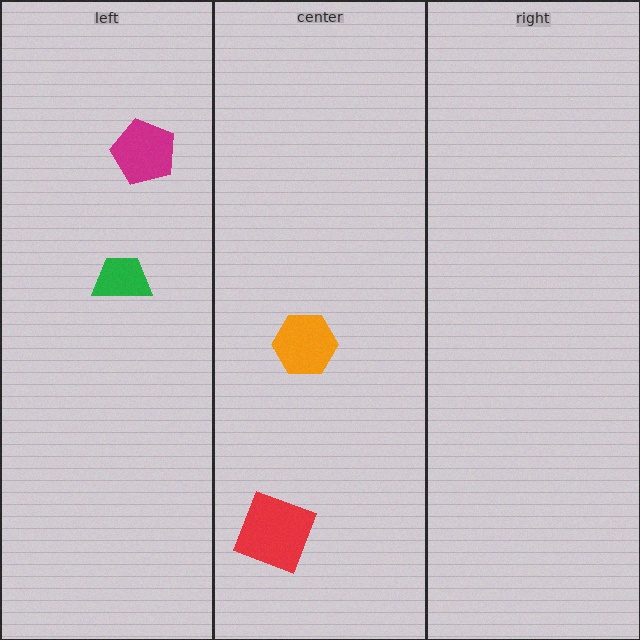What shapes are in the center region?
The orange hexagon, the red square.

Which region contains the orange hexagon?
The center region.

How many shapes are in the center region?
2.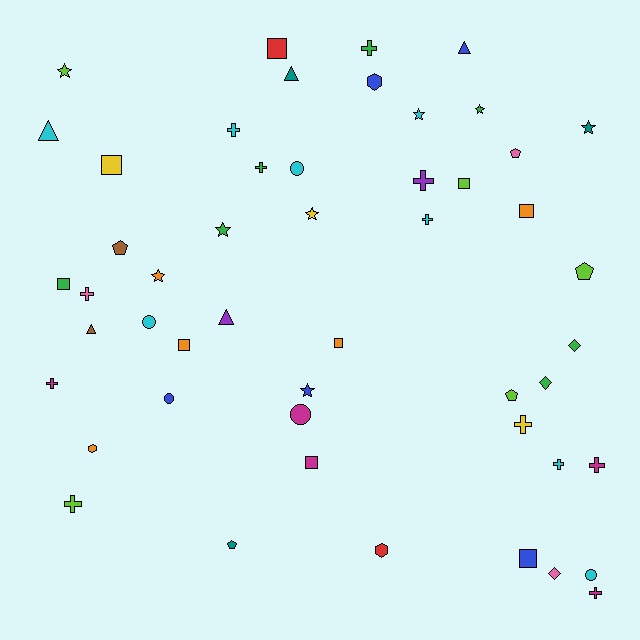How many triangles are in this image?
There are 5 triangles.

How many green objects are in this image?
There are 7 green objects.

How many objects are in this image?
There are 50 objects.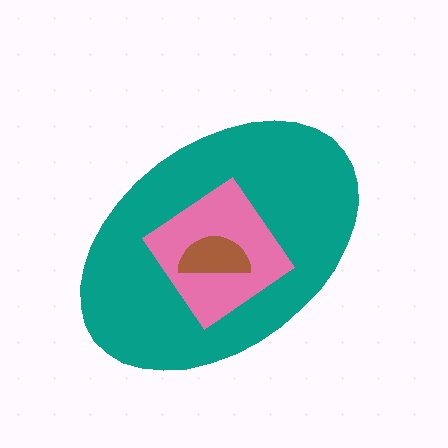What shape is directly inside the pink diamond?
The brown semicircle.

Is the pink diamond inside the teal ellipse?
Yes.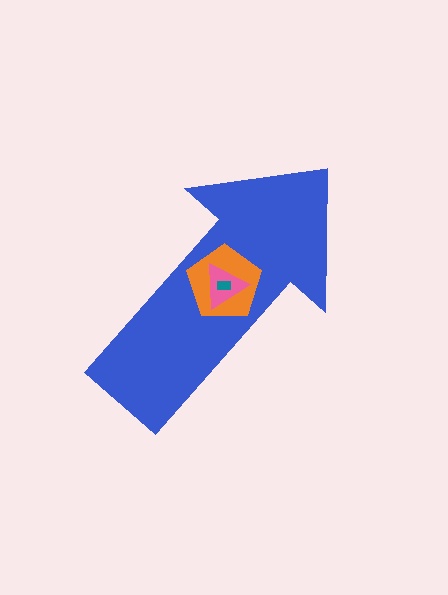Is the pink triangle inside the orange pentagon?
Yes.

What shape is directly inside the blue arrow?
The orange pentagon.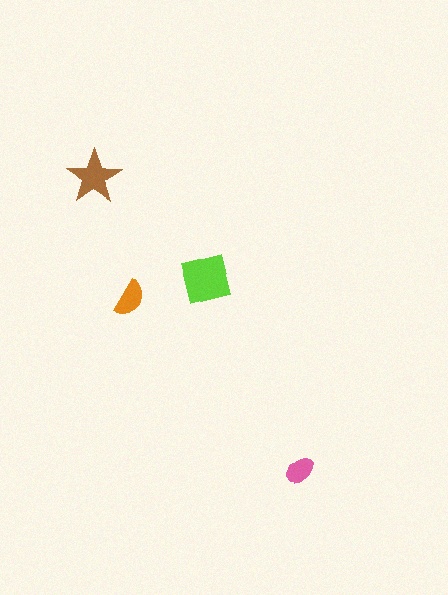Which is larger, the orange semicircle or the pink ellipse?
The orange semicircle.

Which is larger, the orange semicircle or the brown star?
The brown star.